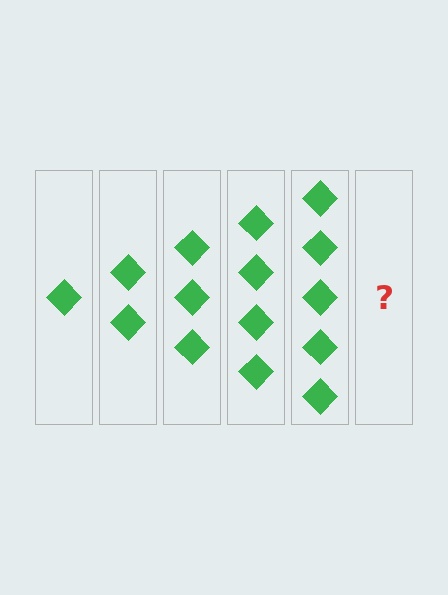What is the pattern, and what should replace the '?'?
The pattern is that each step adds one more diamond. The '?' should be 6 diamonds.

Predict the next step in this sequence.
The next step is 6 diamonds.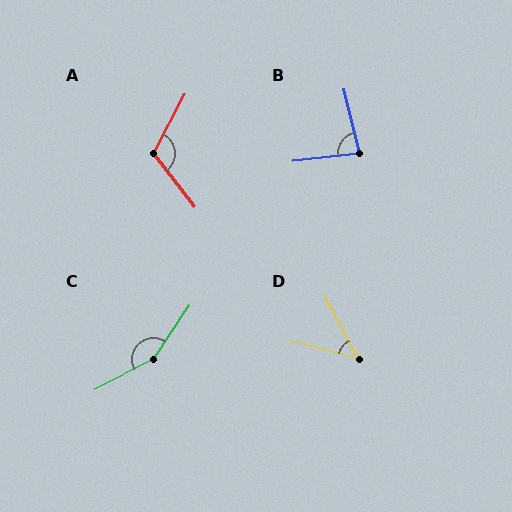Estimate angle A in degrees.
Approximately 114 degrees.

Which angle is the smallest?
D, at approximately 46 degrees.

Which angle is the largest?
C, at approximately 152 degrees.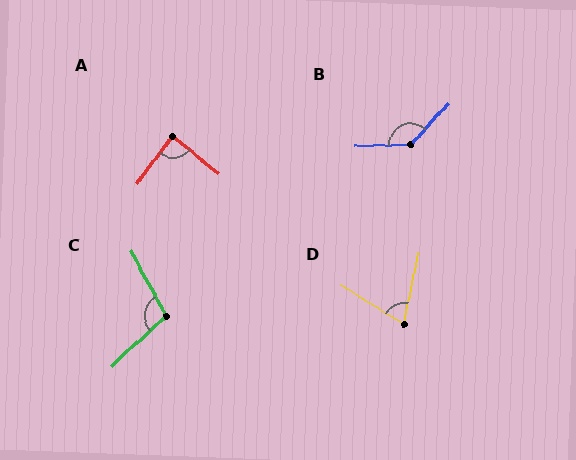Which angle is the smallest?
D, at approximately 70 degrees.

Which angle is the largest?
B, at approximately 134 degrees.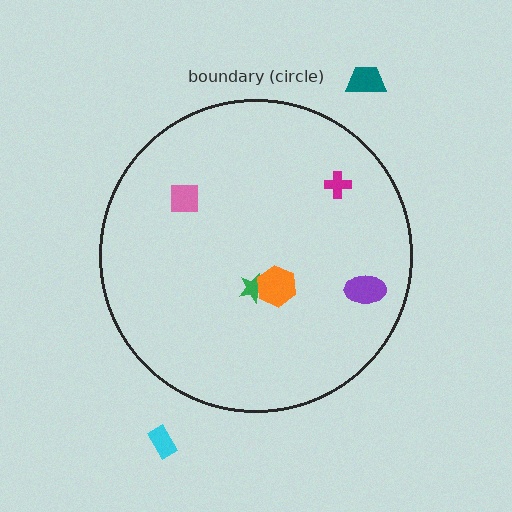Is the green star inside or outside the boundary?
Inside.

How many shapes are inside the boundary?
5 inside, 2 outside.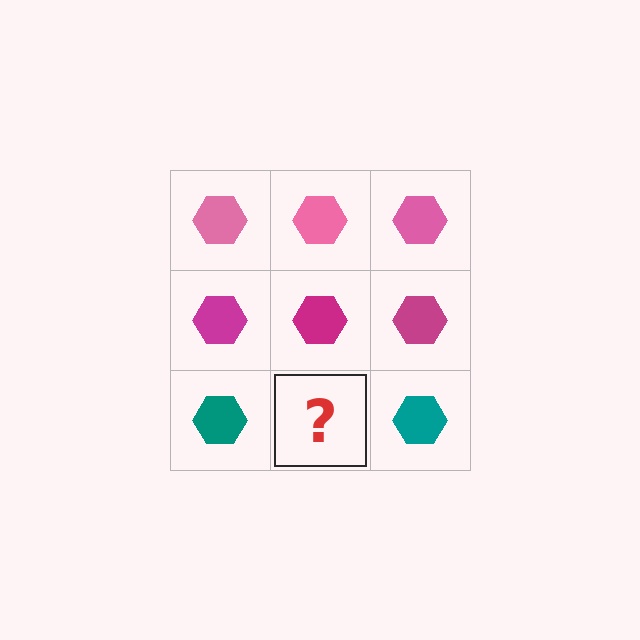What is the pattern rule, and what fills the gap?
The rule is that each row has a consistent color. The gap should be filled with a teal hexagon.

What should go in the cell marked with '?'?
The missing cell should contain a teal hexagon.